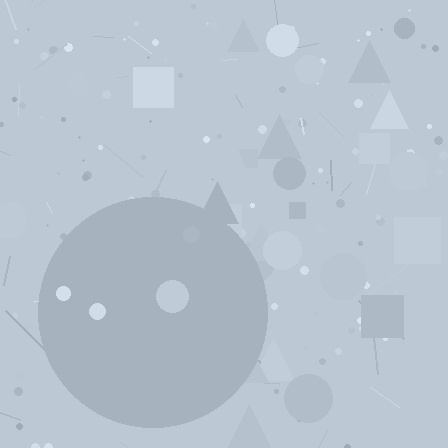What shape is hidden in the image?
A circle is hidden in the image.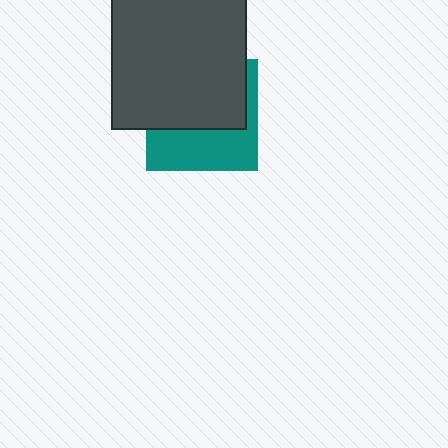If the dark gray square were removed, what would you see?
You would see the complete teal square.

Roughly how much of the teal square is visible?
A small part of it is visible (roughly 43%).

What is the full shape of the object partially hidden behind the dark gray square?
The partially hidden object is a teal square.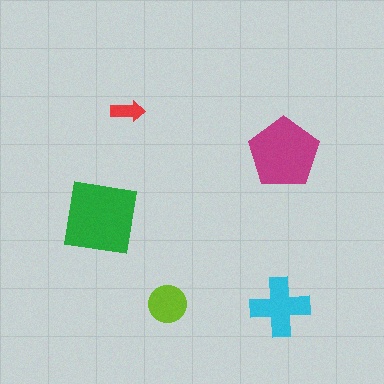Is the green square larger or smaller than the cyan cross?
Larger.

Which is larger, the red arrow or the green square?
The green square.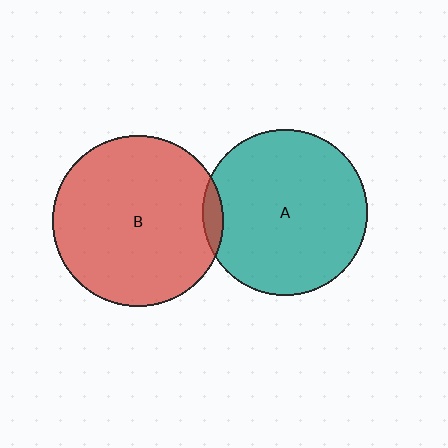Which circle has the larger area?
Circle B (red).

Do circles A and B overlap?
Yes.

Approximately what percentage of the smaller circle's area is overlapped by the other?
Approximately 5%.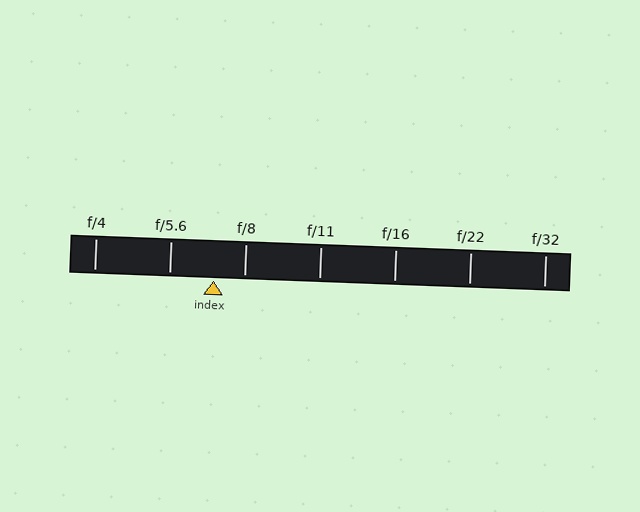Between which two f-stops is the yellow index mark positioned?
The index mark is between f/5.6 and f/8.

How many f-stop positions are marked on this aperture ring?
There are 7 f-stop positions marked.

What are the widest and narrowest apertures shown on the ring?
The widest aperture shown is f/4 and the narrowest is f/32.